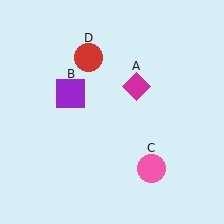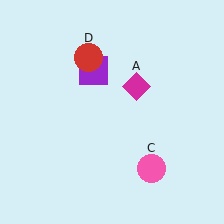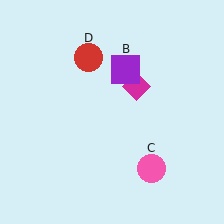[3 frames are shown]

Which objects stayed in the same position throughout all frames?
Magenta diamond (object A) and pink circle (object C) and red circle (object D) remained stationary.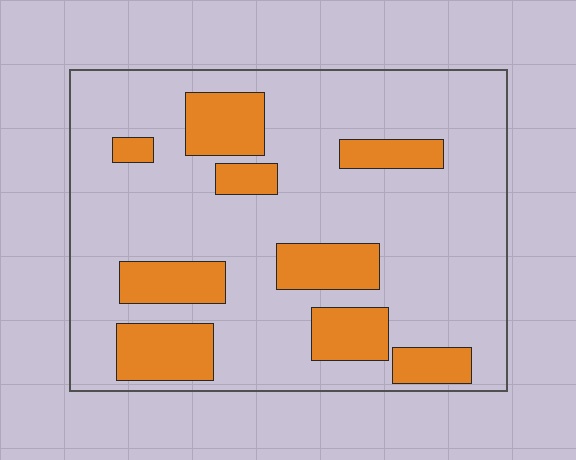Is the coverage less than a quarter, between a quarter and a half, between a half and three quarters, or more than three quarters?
Less than a quarter.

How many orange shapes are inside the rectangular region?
9.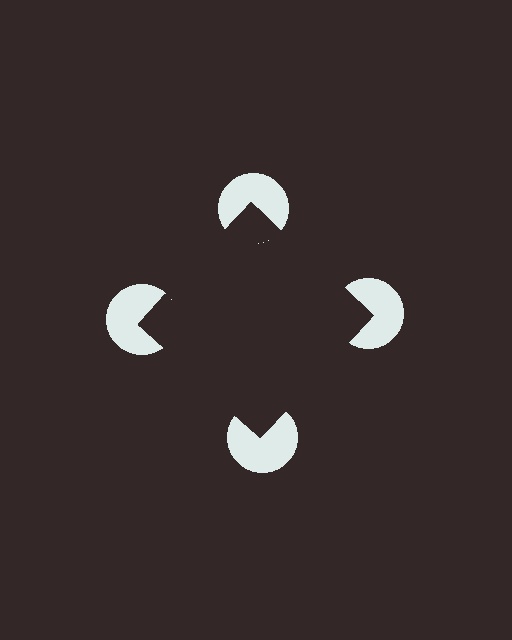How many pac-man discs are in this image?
There are 4 — one at each vertex of the illusory square.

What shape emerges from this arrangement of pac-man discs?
An illusory square — its edges are inferred from the aligned wedge cuts in the pac-man discs, not physically drawn.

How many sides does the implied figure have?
4 sides.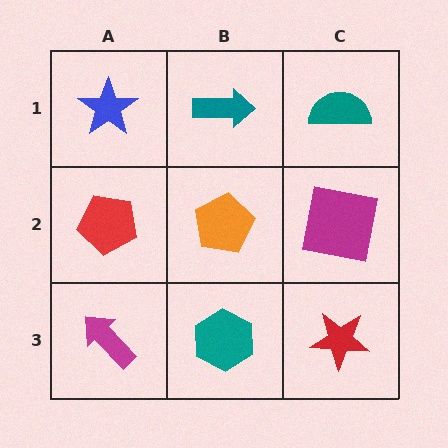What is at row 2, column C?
A magenta square.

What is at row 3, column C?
A red star.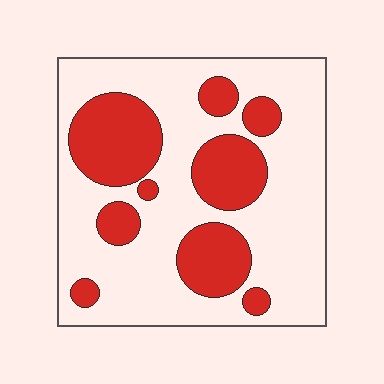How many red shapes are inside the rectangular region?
9.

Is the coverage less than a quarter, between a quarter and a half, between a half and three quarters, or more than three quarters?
Between a quarter and a half.